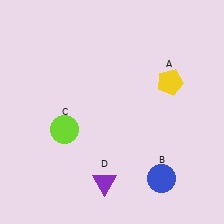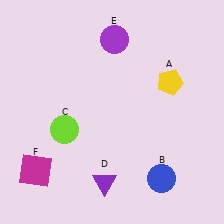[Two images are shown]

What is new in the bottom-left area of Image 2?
A magenta square (F) was added in the bottom-left area of Image 2.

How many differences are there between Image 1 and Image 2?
There are 2 differences between the two images.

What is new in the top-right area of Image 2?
A purple circle (E) was added in the top-right area of Image 2.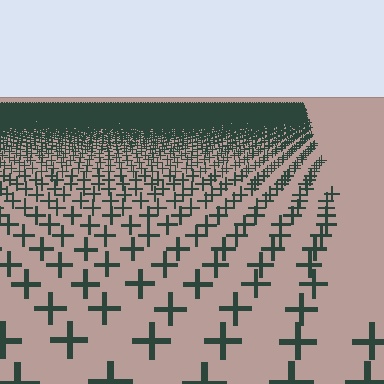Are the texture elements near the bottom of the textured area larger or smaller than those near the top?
Larger. Near the bottom, elements are closer to the viewer and appear at a bigger on-screen size.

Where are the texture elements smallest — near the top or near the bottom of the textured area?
Near the top.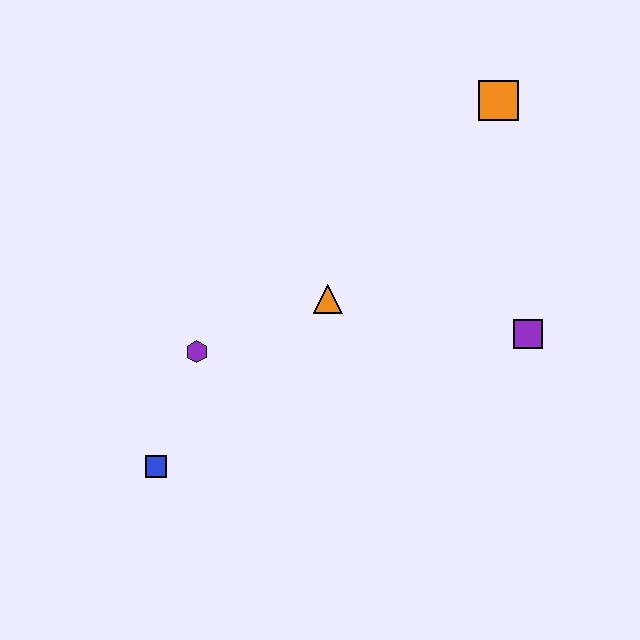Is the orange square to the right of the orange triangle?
Yes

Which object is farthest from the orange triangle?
The orange square is farthest from the orange triangle.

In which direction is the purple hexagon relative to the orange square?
The purple hexagon is to the left of the orange square.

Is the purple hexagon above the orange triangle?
No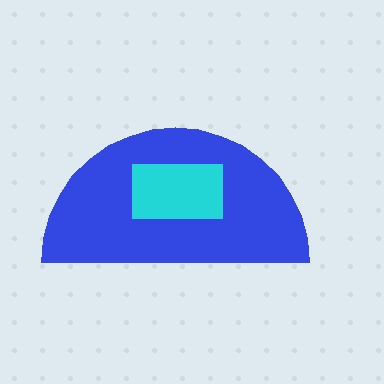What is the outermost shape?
The blue semicircle.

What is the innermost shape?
The cyan rectangle.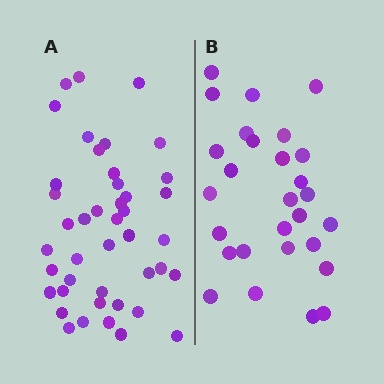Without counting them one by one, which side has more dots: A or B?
Region A (the left region) has more dots.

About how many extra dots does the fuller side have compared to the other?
Region A has approximately 15 more dots than region B.